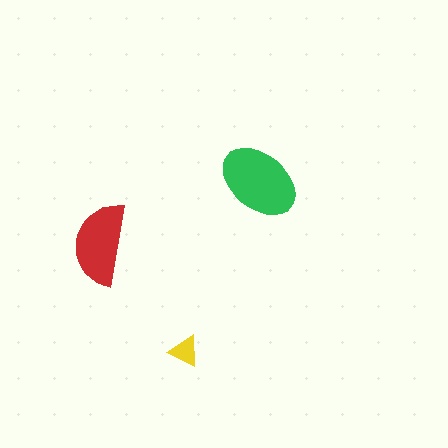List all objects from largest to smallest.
The green ellipse, the red semicircle, the yellow triangle.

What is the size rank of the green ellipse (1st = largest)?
1st.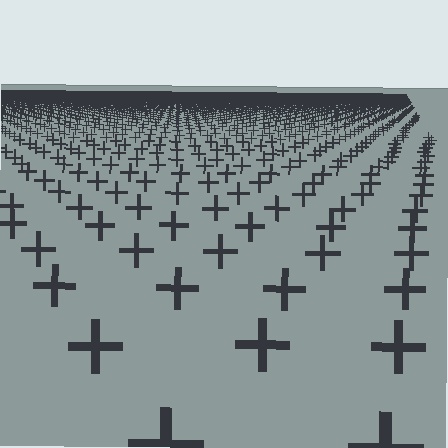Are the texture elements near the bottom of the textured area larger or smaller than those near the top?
Larger. Near the bottom, elements are closer to the viewer and appear at a bigger on-screen size.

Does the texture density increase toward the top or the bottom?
Density increases toward the top.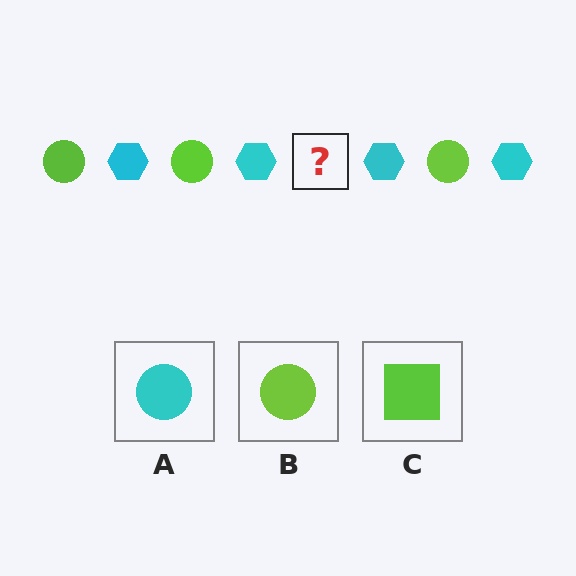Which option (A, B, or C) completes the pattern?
B.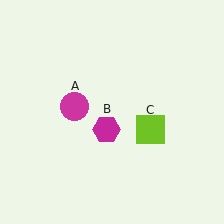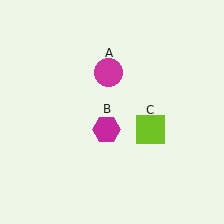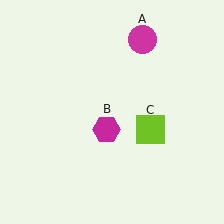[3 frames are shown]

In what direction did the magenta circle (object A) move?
The magenta circle (object A) moved up and to the right.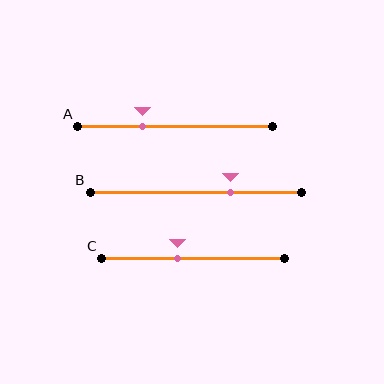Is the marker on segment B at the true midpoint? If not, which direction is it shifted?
No, the marker on segment B is shifted to the right by about 16% of the segment length.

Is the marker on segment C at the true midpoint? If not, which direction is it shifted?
No, the marker on segment C is shifted to the left by about 9% of the segment length.